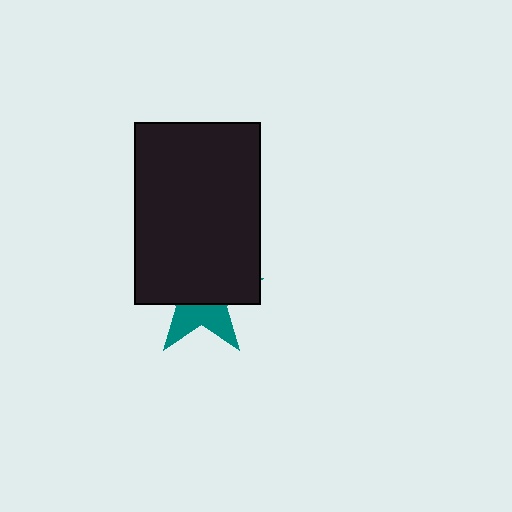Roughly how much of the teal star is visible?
A small part of it is visible (roughly 37%).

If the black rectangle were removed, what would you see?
You would see the complete teal star.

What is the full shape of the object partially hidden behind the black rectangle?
The partially hidden object is a teal star.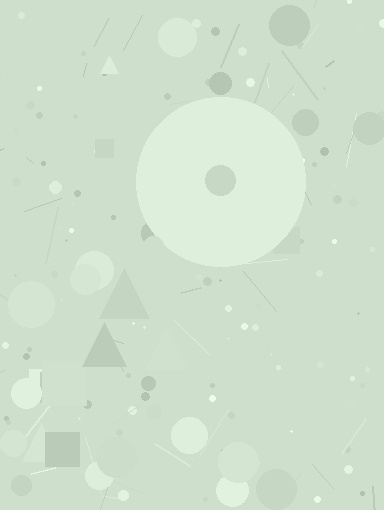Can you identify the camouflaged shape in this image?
The camouflaged shape is a circle.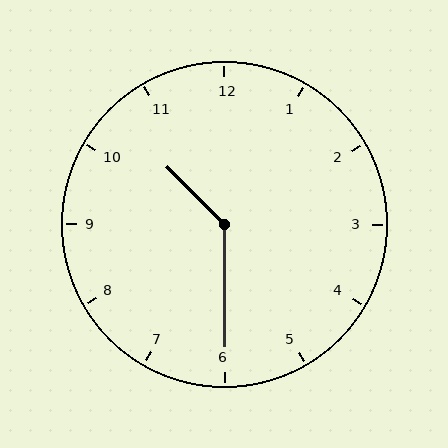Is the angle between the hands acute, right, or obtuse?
It is obtuse.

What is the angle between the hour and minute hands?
Approximately 135 degrees.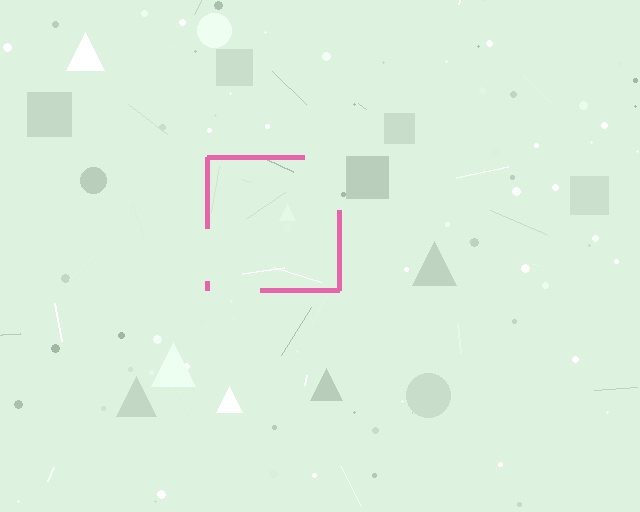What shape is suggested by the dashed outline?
The dashed outline suggests a square.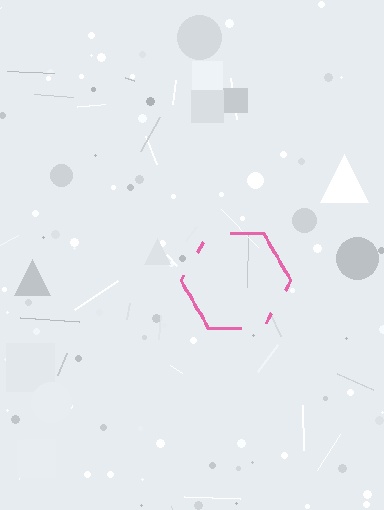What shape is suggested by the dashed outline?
The dashed outline suggests a hexagon.